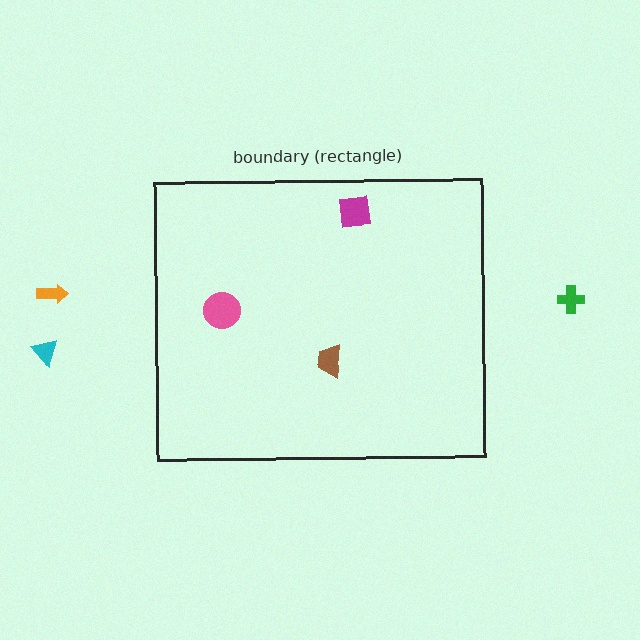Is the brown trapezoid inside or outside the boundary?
Inside.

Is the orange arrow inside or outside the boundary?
Outside.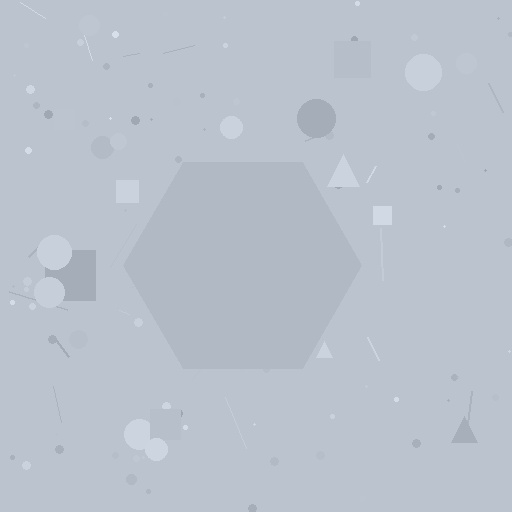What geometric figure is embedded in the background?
A hexagon is embedded in the background.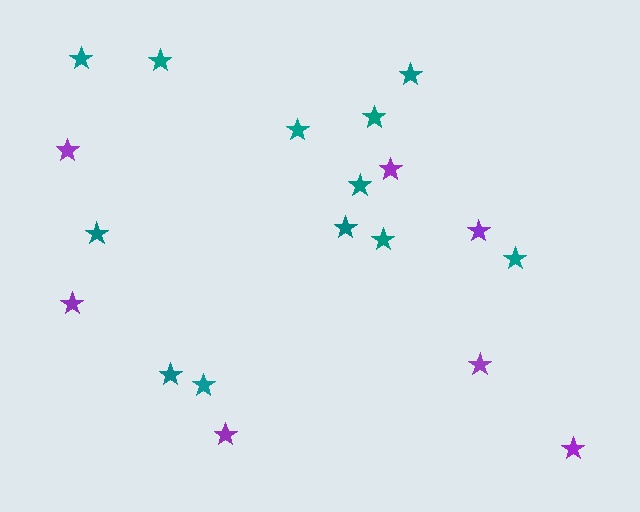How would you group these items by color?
There are 2 groups: one group of purple stars (7) and one group of teal stars (12).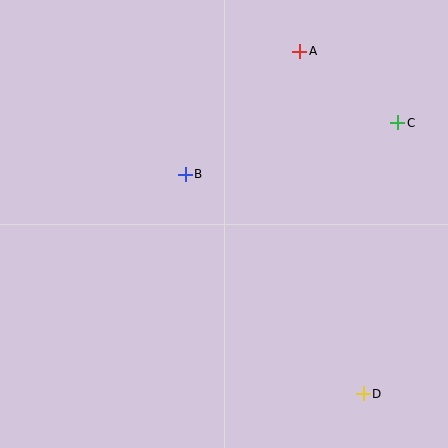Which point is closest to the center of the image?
Point B at (185, 174) is closest to the center.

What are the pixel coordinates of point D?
Point D is at (363, 394).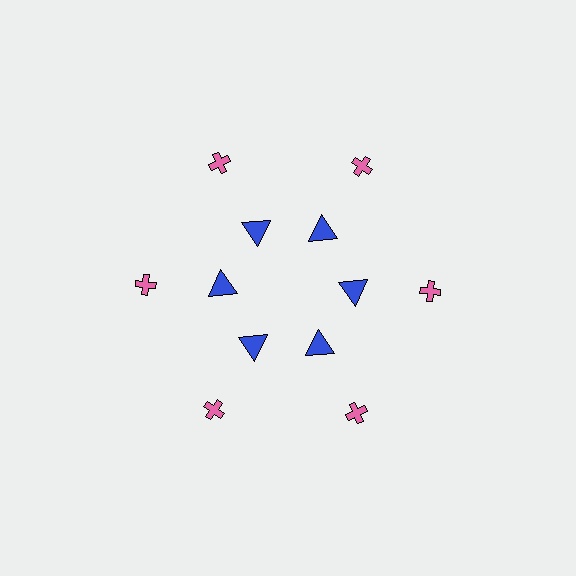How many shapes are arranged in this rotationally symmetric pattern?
There are 12 shapes, arranged in 6 groups of 2.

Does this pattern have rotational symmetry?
Yes, this pattern has 6-fold rotational symmetry. It looks the same after rotating 60 degrees around the center.